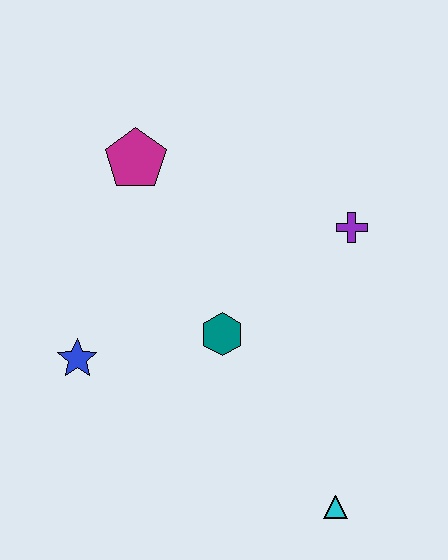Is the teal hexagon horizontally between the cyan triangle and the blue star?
Yes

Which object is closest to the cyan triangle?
The teal hexagon is closest to the cyan triangle.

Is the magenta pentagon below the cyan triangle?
No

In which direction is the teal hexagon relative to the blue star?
The teal hexagon is to the right of the blue star.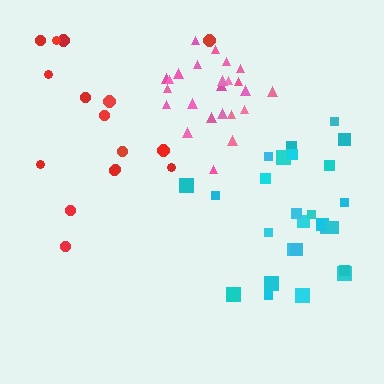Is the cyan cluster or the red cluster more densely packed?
Cyan.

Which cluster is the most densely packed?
Pink.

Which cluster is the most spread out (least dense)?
Red.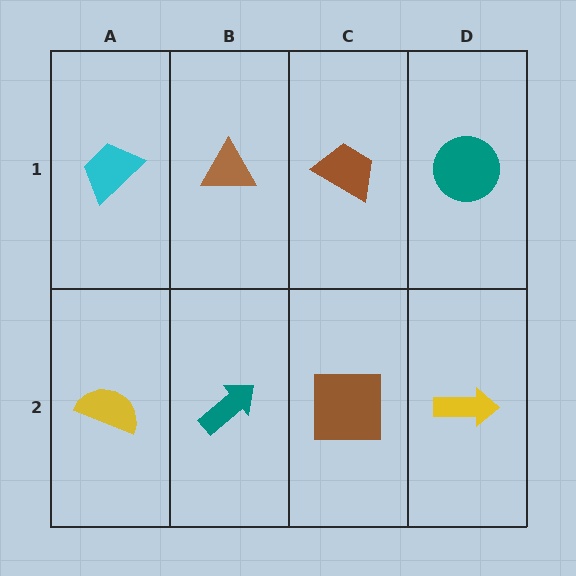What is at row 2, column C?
A brown square.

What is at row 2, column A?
A yellow semicircle.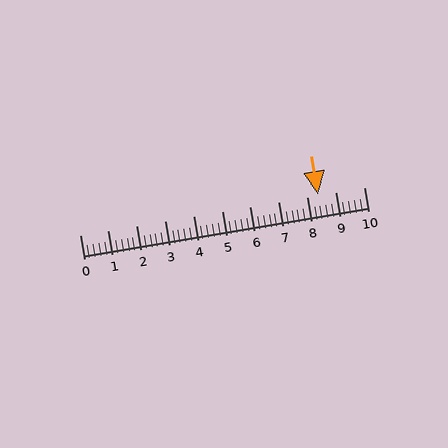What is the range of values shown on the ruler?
The ruler shows values from 0 to 10.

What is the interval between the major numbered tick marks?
The major tick marks are spaced 1 units apart.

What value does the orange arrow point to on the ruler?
The orange arrow points to approximately 8.4.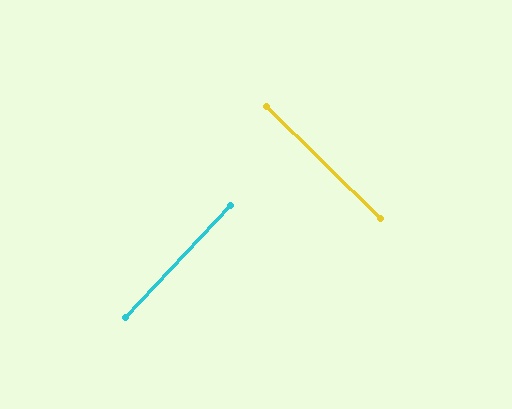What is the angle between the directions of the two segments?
Approximately 88 degrees.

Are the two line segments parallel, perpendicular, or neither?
Perpendicular — they meet at approximately 88°.